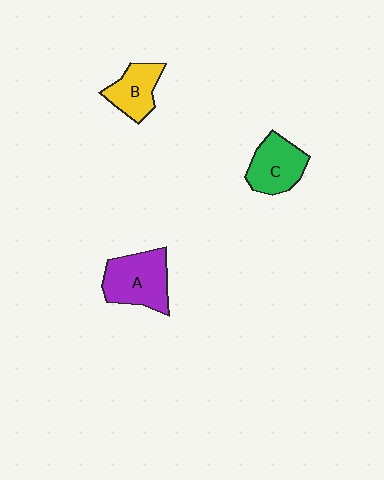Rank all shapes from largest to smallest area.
From largest to smallest: A (purple), C (green), B (yellow).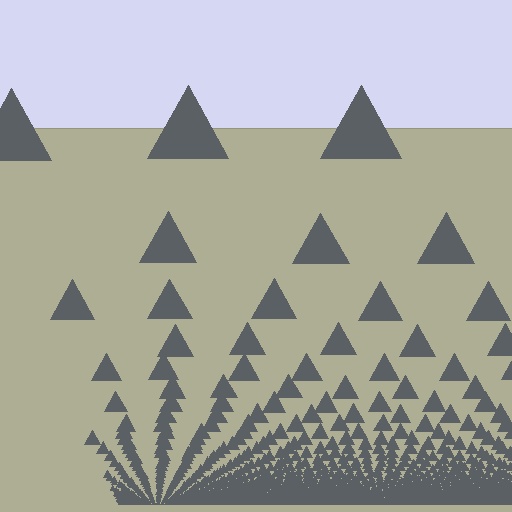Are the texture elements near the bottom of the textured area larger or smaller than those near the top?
Smaller. The gradient is inverted — elements near the bottom are smaller and denser.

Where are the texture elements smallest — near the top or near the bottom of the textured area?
Near the bottom.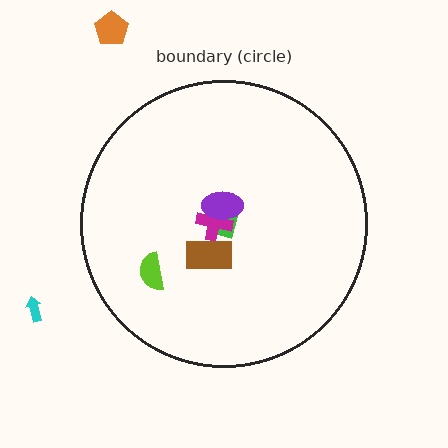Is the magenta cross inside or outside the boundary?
Inside.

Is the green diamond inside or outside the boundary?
Inside.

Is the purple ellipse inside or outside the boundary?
Inside.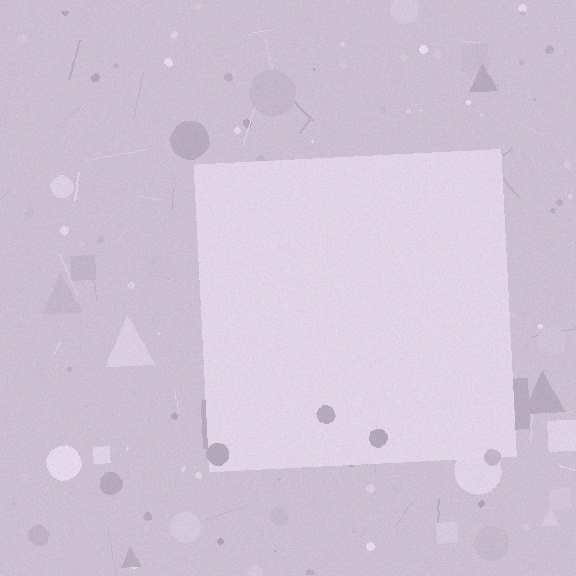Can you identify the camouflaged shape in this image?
The camouflaged shape is a square.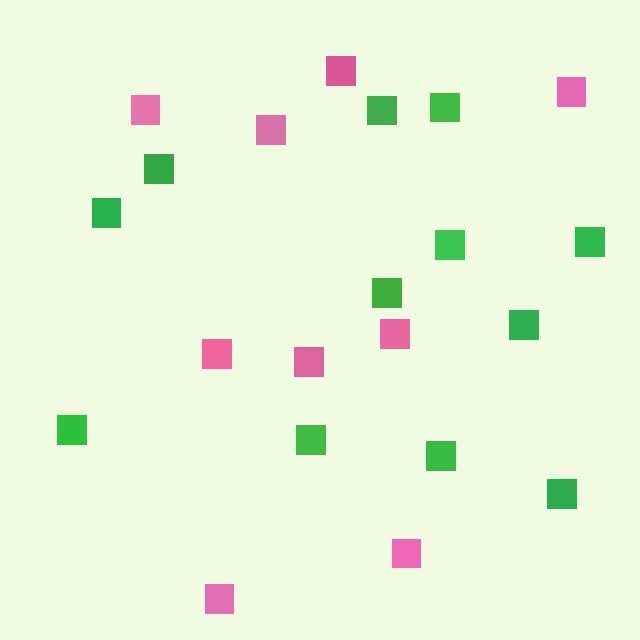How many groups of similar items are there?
There are 2 groups: one group of pink squares (9) and one group of green squares (12).